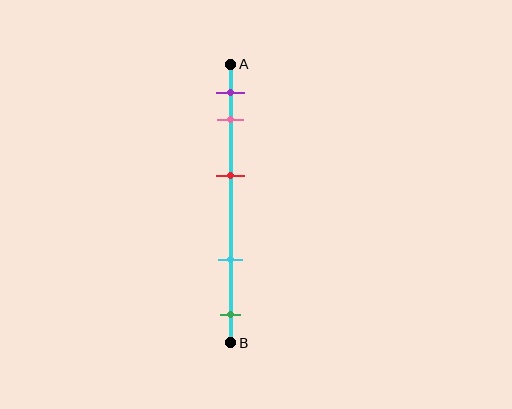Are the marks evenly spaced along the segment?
No, the marks are not evenly spaced.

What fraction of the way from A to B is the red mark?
The red mark is approximately 40% (0.4) of the way from A to B.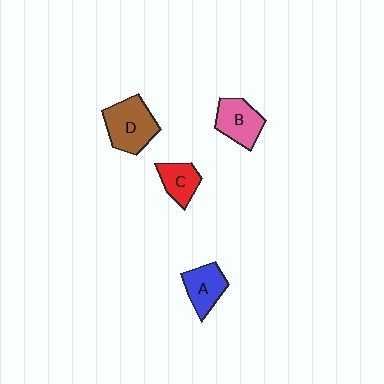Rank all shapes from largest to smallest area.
From largest to smallest: D (brown), B (pink), A (blue), C (red).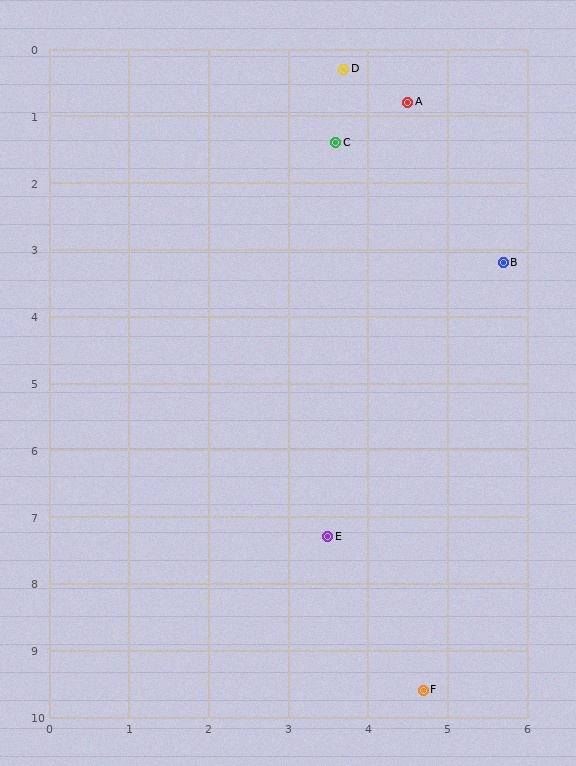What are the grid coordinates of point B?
Point B is at approximately (5.7, 3.2).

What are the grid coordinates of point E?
Point E is at approximately (3.5, 7.3).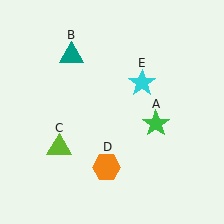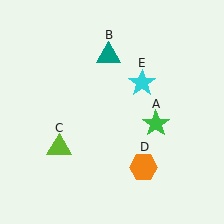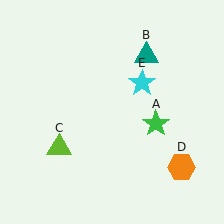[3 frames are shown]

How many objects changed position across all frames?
2 objects changed position: teal triangle (object B), orange hexagon (object D).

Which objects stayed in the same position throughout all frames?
Green star (object A) and lime triangle (object C) and cyan star (object E) remained stationary.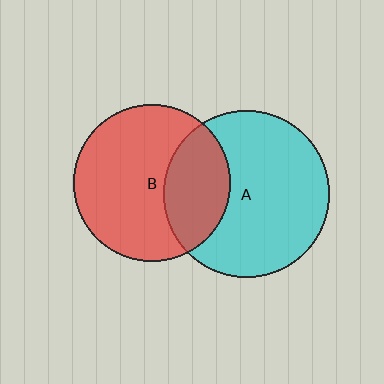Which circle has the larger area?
Circle A (cyan).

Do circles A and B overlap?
Yes.